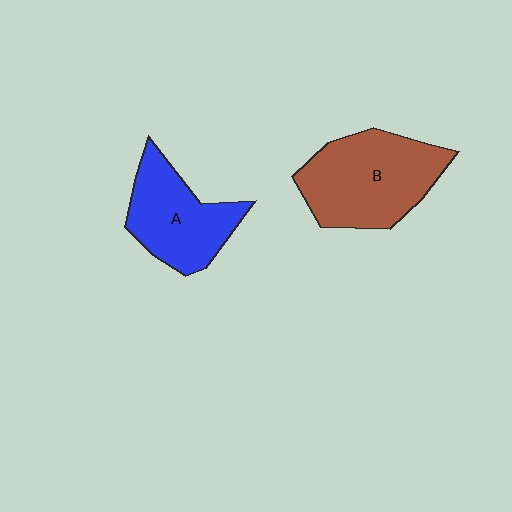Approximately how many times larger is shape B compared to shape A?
Approximately 1.3 times.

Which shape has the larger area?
Shape B (brown).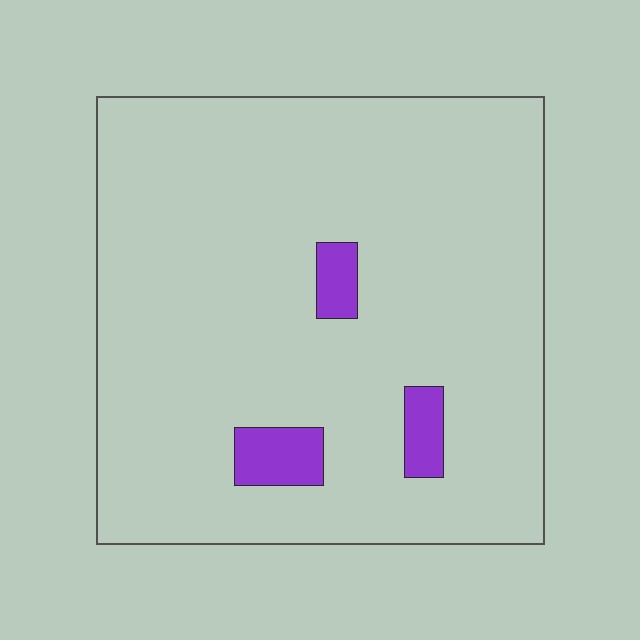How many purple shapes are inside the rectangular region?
3.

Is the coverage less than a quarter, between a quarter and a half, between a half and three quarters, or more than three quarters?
Less than a quarter.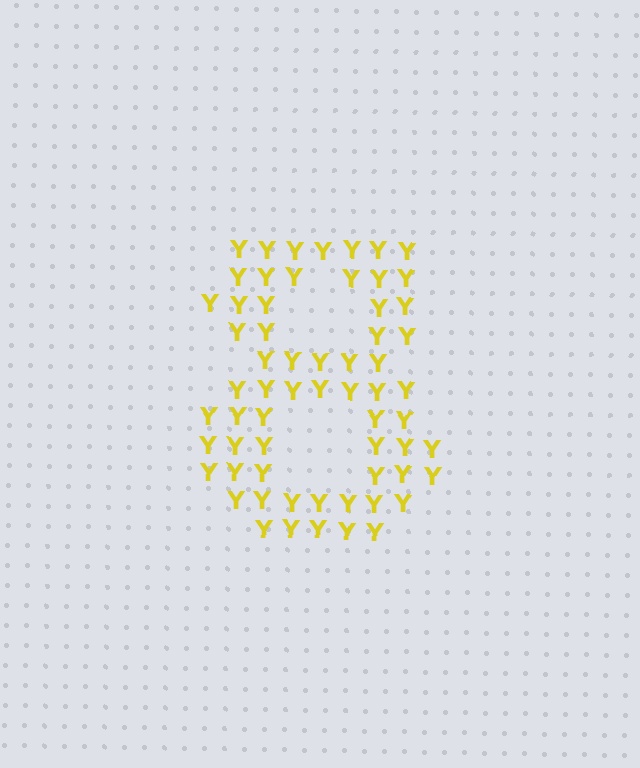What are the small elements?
The small elements are letter Y's.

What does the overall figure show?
The overall figure shows the digit 8.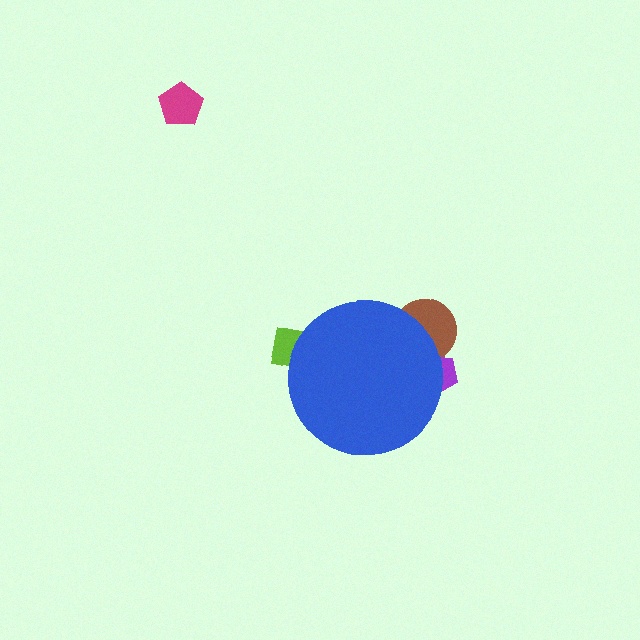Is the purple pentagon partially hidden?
Yes, the purple pentagon is partially hidden behind the blue circle.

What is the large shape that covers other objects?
A blue circle.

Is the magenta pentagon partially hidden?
No, the magenta pentagon is fully visible.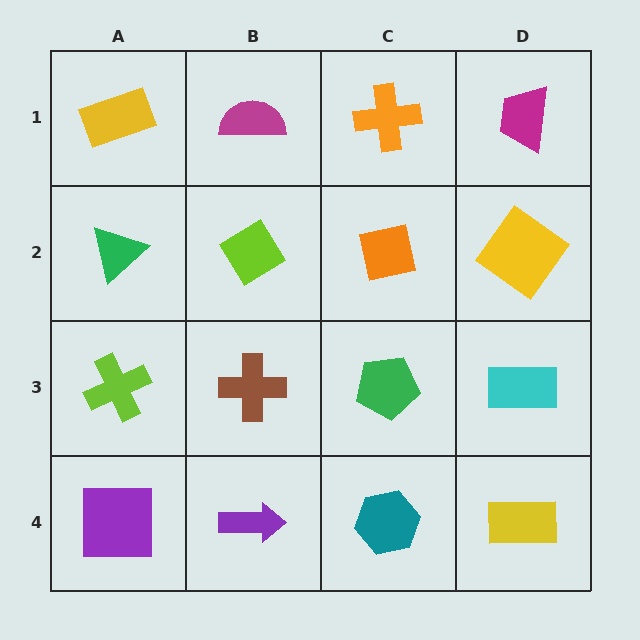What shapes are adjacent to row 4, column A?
A lime cross (row 3, column A), a purple arrow (row 4, column B).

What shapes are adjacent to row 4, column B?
A brown cross (row 3, column B), a purple square (row 4, column A), a teal hexagon (row 4, column C).